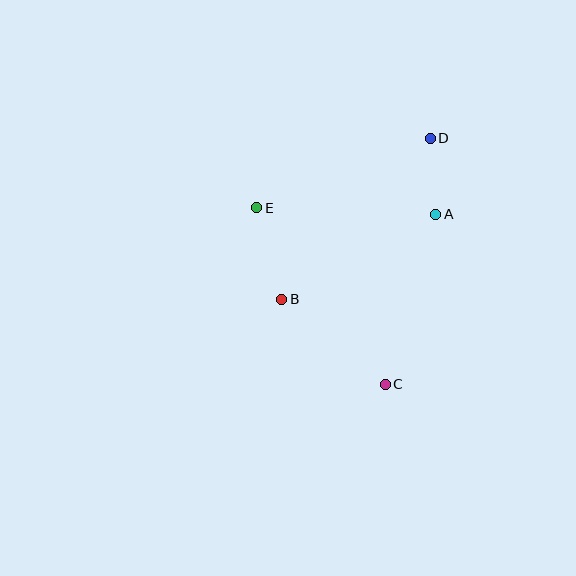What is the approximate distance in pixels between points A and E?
The distance between A and E is approximately 179 pixels.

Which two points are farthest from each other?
Points C and D are farthest from each other.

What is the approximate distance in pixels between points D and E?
The distance between D and E is approximately 187 pixels.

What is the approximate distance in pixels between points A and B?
The distance between A and B is approximately 176 pixels.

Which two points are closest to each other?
Points A and D are closest to each other.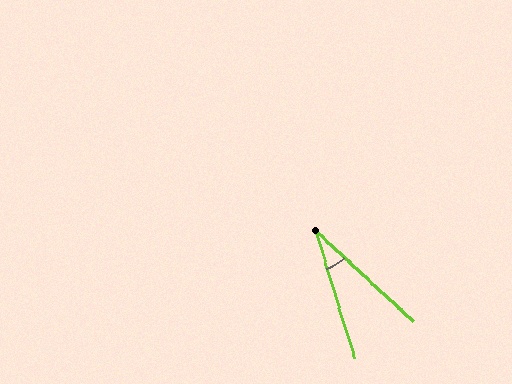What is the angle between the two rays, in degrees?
Approximately 30 degrees.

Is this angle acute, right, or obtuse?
It is acute.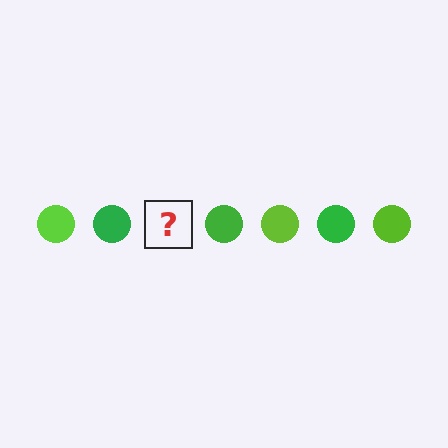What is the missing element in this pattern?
The missing element is a lime circle.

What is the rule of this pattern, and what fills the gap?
The rule is that the pattern cycles through lime, green circles. The gap should be filled with a lime circle.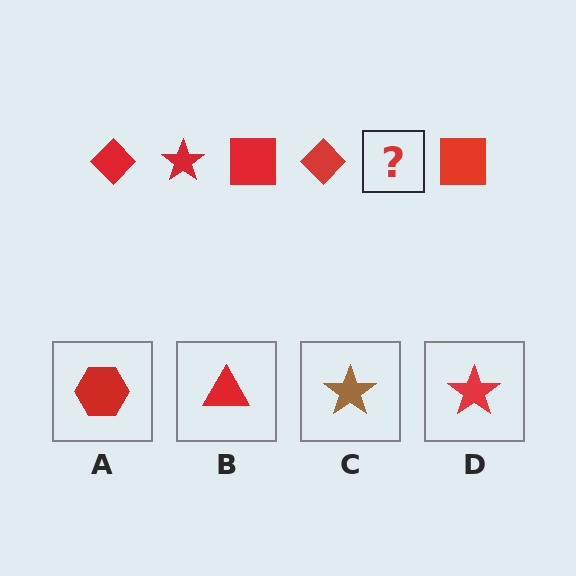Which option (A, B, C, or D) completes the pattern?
D.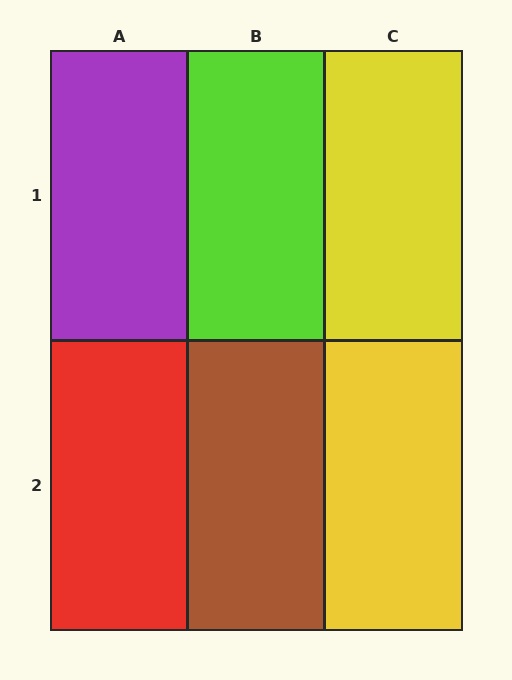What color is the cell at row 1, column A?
Purple.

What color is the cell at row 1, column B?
Lime.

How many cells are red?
1 cell is red.